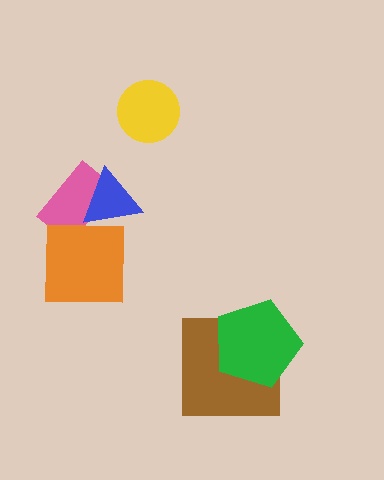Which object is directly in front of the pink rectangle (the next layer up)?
The blue triangle is directly in front of the pink rectangle.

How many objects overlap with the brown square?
1 object overlaps with the brown square.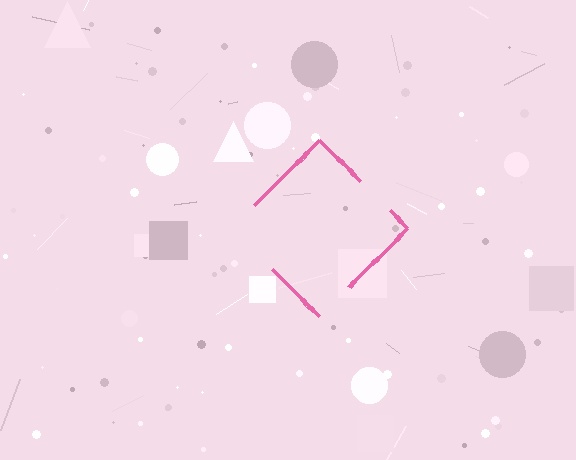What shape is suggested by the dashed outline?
The dashed outline suggests a diamond.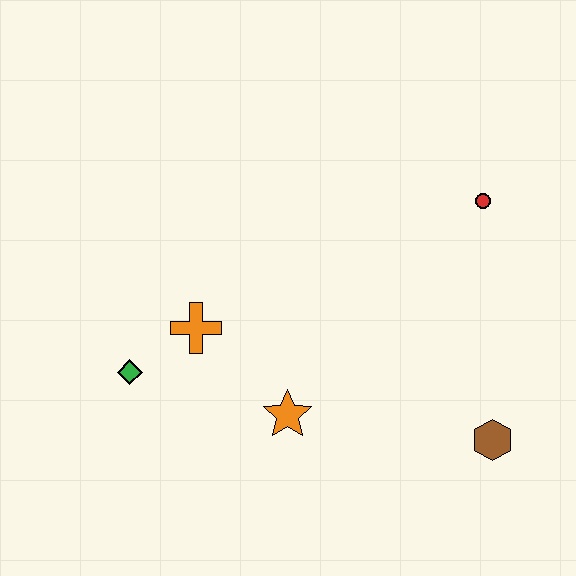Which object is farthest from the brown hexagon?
The green diamond is farthest from the brown hexagon.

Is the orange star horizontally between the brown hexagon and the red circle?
No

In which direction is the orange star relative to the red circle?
The orange star is below the red circle.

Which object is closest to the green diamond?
The orange cross is closest to the green diamond.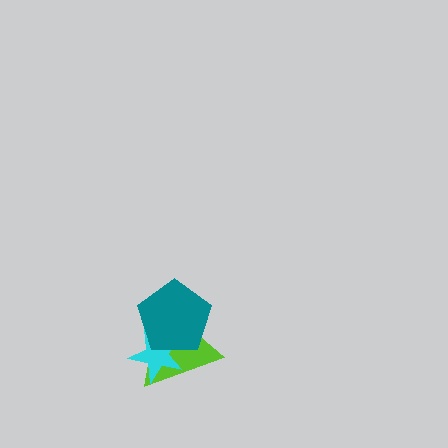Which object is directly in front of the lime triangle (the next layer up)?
The cyan star is directly in front of the lime triangle.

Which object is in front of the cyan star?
The teal pentagon is in front of the cyan star.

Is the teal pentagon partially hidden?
No, no other shape covers it.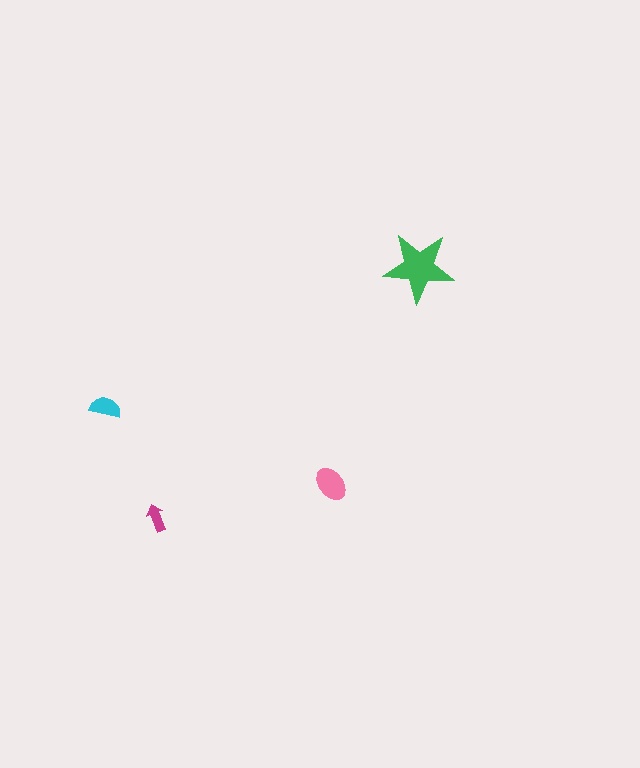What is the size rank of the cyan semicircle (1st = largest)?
3rd.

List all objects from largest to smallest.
The green star, the pink ellipse, the cyan semicircle, the magenta arrow.